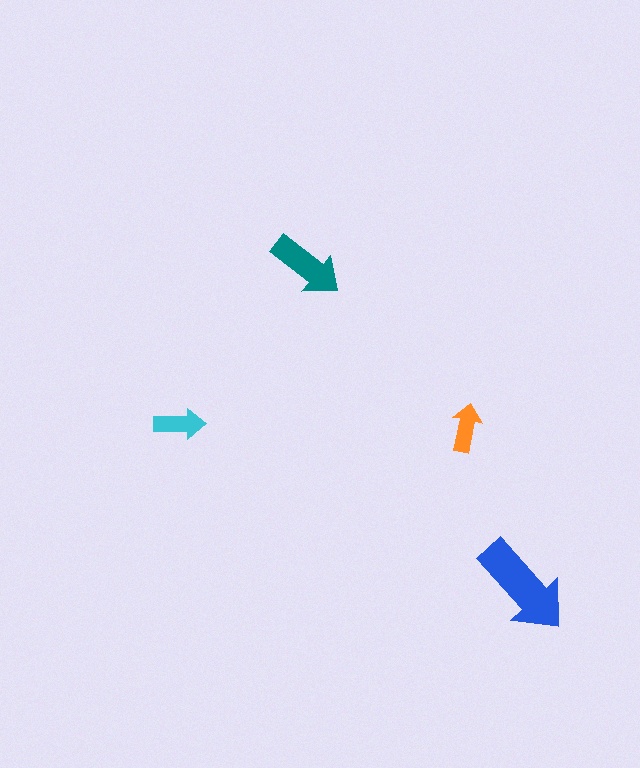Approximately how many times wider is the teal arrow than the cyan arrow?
About 1.5 times wider.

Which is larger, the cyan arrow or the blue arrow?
The blue one.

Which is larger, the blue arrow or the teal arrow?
The blue one.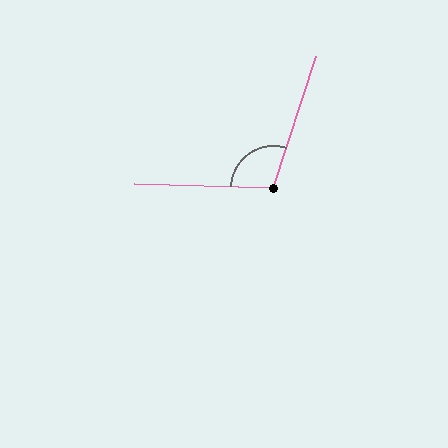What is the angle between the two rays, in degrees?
Approximately 106 degrees.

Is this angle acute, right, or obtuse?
It is obtuse.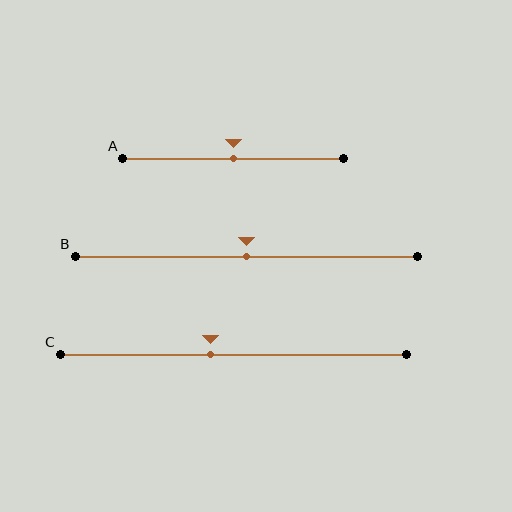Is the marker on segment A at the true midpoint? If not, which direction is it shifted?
Yes, the marker on segment A is at the true midpoint.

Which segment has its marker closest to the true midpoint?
Segment A has its marker closest to the true midpoint.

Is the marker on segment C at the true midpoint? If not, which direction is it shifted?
No, the marker on segment C is shifted to the left by about 7% of the segment length.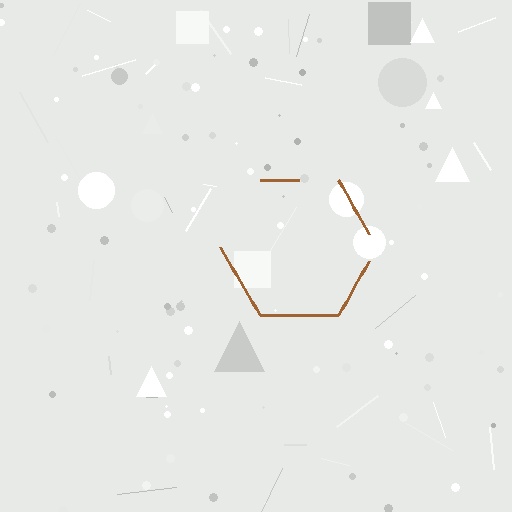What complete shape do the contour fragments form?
The contour fragments form a hexagon.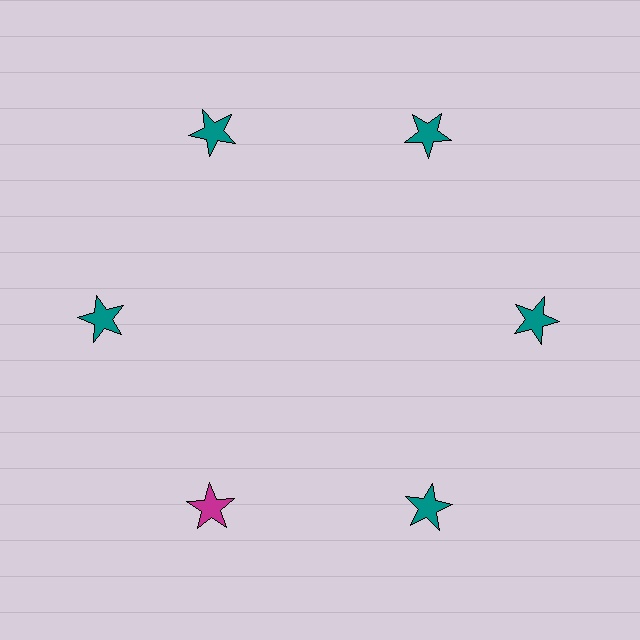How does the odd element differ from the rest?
It has a different color: magenta instead of teal.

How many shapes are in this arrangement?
There are 6 shapes arranged in a ring pattern.